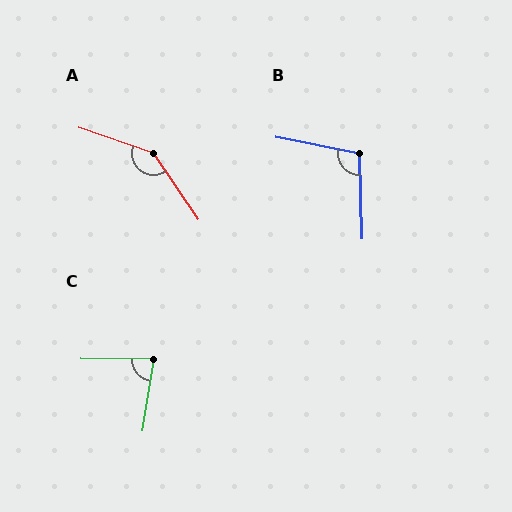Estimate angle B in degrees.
Approximately 103 degrees.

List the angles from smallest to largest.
C (82°), B (103°), A (143°).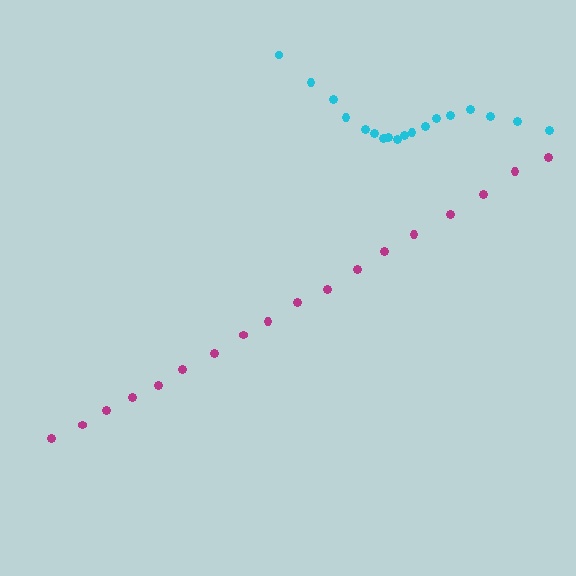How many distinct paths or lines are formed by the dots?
There are 2 distinct paths.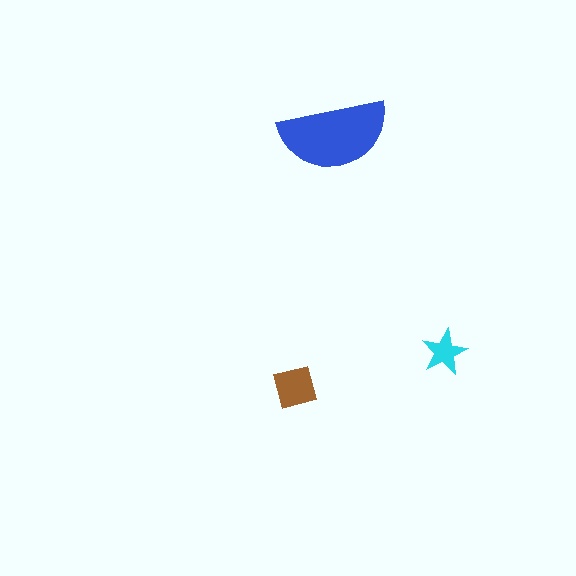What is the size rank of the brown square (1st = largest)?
2nd.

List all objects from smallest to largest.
The cyan star, the brown square, the blue semicircle.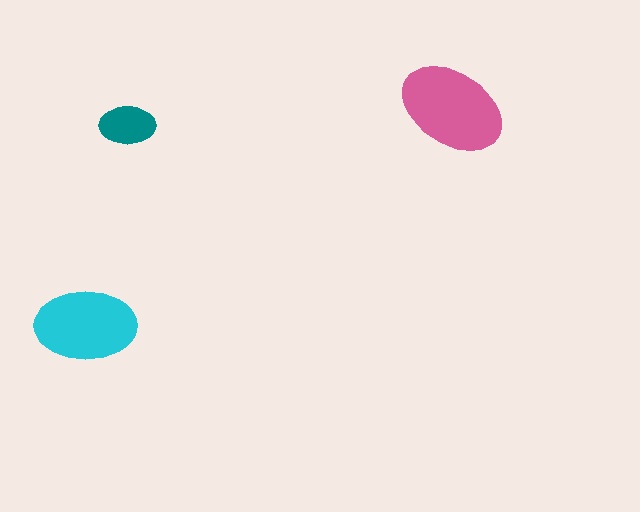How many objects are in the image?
There are 3 objects in the image.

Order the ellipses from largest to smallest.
the pink one, the cyan one, the teal one.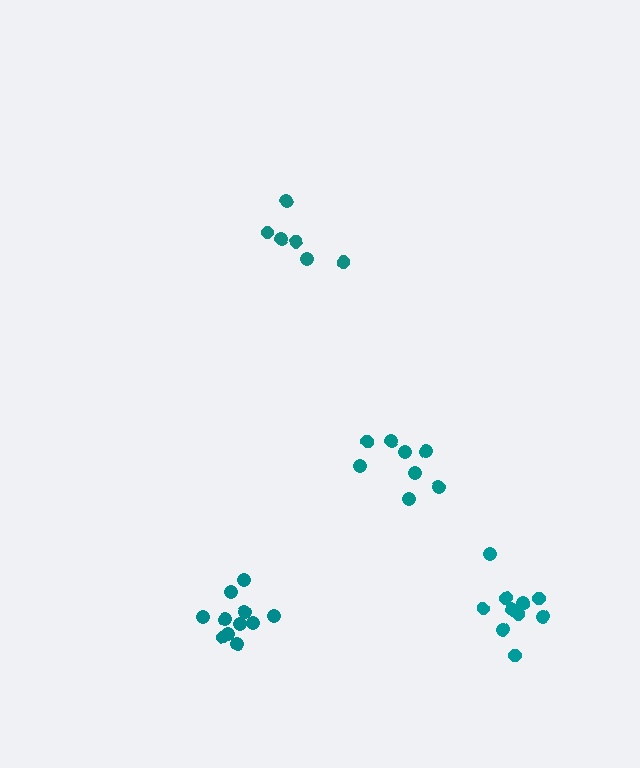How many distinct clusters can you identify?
There are 4 distinct clusters.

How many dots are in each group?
Group 1: 11 dots, Group 2: 6 dots, Group 3: 8 dots, Group 4: 11 dots (36 total).